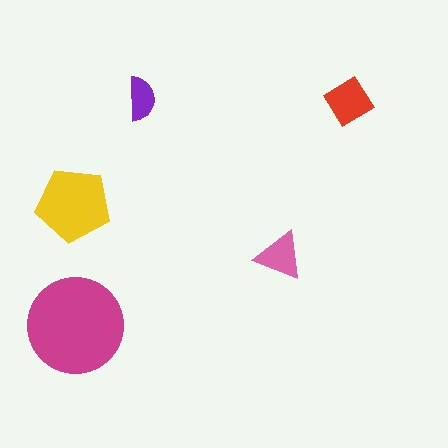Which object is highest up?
The purple semicircle is topmost.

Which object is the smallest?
The purple semicircle.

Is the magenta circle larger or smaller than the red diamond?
Larger.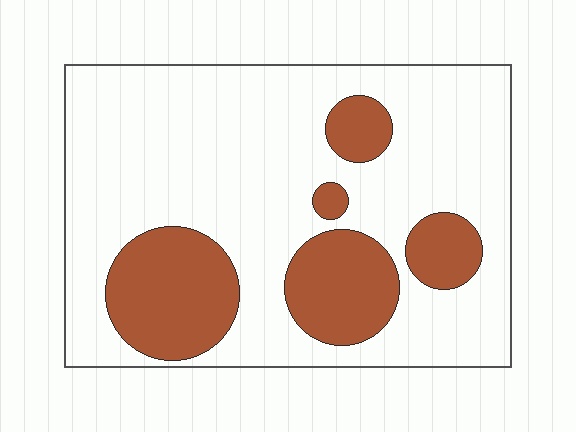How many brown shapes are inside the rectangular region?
5.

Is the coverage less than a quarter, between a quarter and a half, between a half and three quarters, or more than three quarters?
Between a quarter and a half.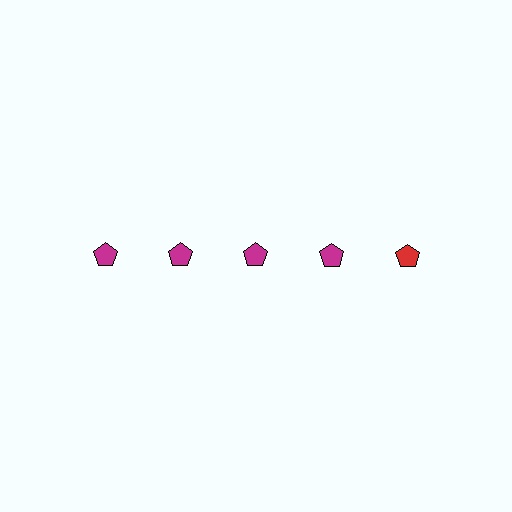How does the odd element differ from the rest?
It has a different color: red instead of magenta.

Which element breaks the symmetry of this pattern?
The red pentagon in the top row, rightmost column breaks the symmetry. All other shapes are magenta pentagons.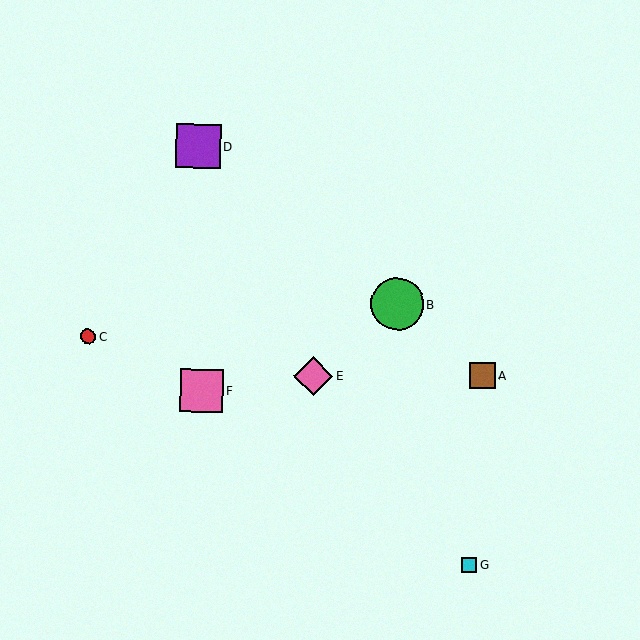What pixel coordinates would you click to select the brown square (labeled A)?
Click at (483, 375) to select the brown square A.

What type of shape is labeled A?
Shape A is a brown square.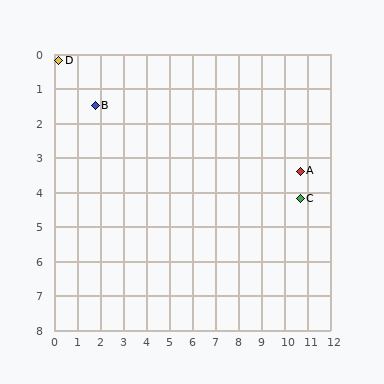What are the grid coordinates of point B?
Point B is at approximately (1.8, 1.5).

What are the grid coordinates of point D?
Point D is at approximately (0.2, 0.2).